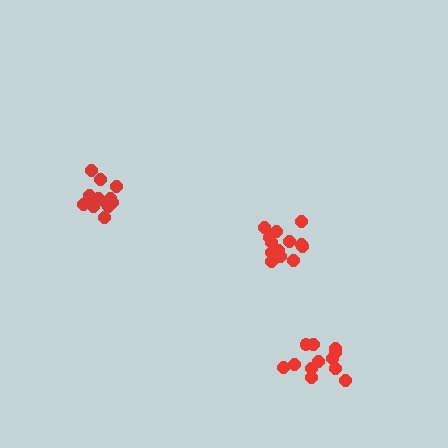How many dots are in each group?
Group 1: 13 dots, Group 2: 13 dots, Group 3: 12 dots (38 total).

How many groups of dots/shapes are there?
There are 3 groups.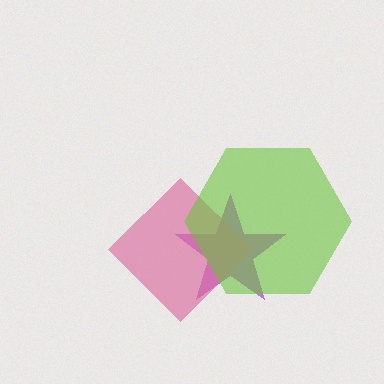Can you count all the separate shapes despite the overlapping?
Yes, there are 3 separate shapes.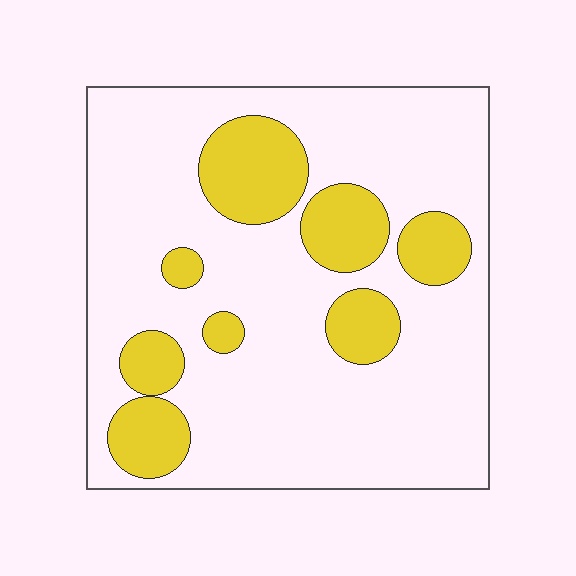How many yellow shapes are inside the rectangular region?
8.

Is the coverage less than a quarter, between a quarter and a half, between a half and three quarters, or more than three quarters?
Less than a quarter.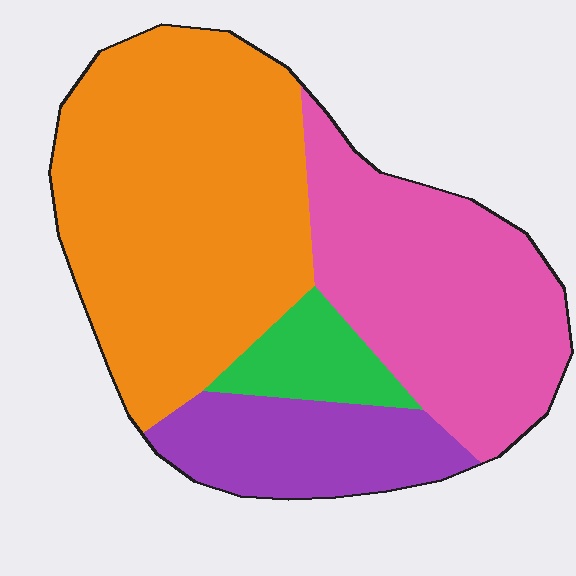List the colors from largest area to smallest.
From largest to smallest: orange, pink, purple, green.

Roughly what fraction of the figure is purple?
Purple takes up about one sixth (1/6) of the figure.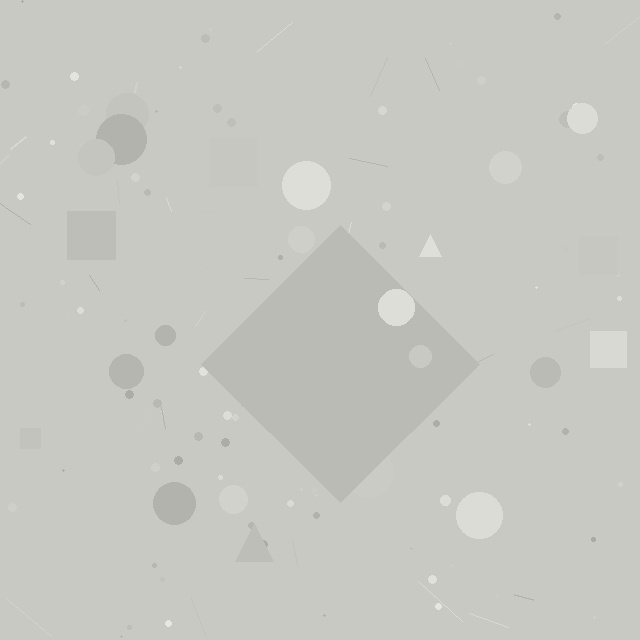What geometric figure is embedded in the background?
A diamond is embedded in the background.